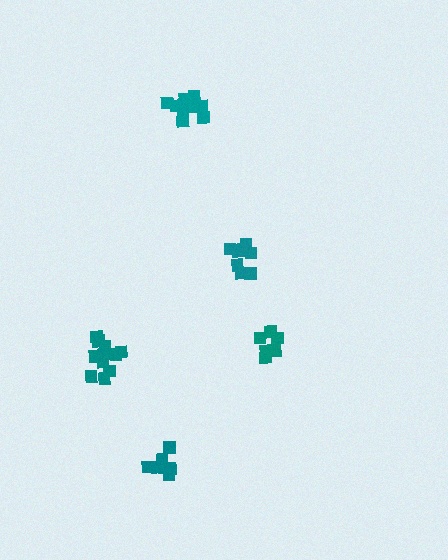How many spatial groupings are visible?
There are 5 spatial groupings.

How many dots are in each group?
Group 1: 6 dots, Group 2: 11 dots, Group 3: 7 dots, Group 4: 11 dots, Group 5: 9 dots (44 total).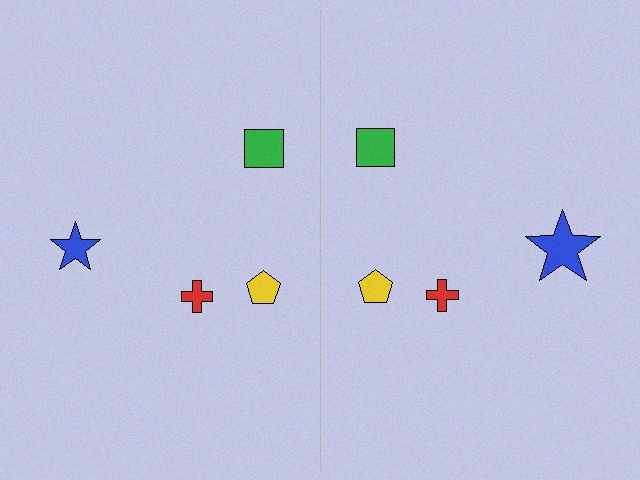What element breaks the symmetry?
The blue star on the right side has a different size than its mirror counterpart.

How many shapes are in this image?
There are 8 shapes in this image.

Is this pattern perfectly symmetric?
No, the pattern is not perfectly symmetric. The blue star on the right side has a different size than its mirror counterpart.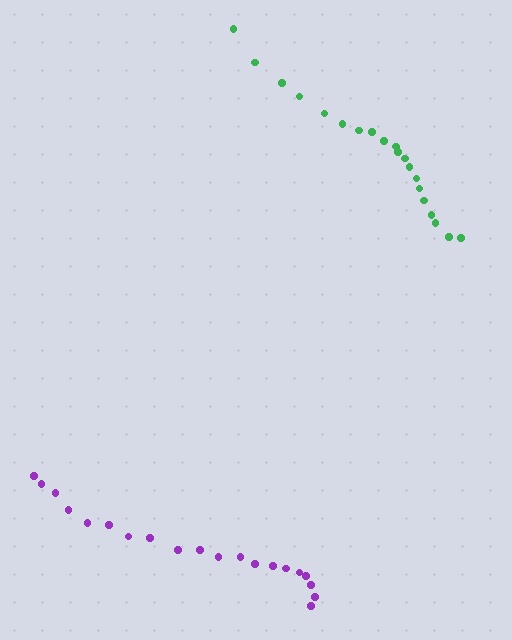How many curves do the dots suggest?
There are 2 distinct paths.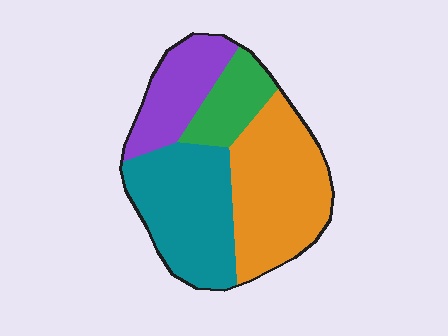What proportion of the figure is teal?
Teal covers roughly 30% of the figure.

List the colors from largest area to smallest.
From largest to smallest: orange, teal, purple, green.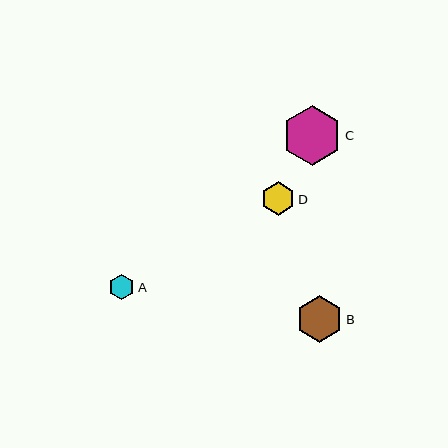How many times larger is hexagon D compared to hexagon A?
Hexagon D is approximately 1.3 times the size of hexagon A.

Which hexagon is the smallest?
Hexagon A is the smallest with a size of approximately 25 pixels.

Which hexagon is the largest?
Hexagon C is the largest with a size of approximately 59 pixels.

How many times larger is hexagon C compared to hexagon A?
Hexagon C is approximately 2.3 times the size of hexagon A.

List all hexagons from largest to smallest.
From largest to smallest: C, B, D, A.